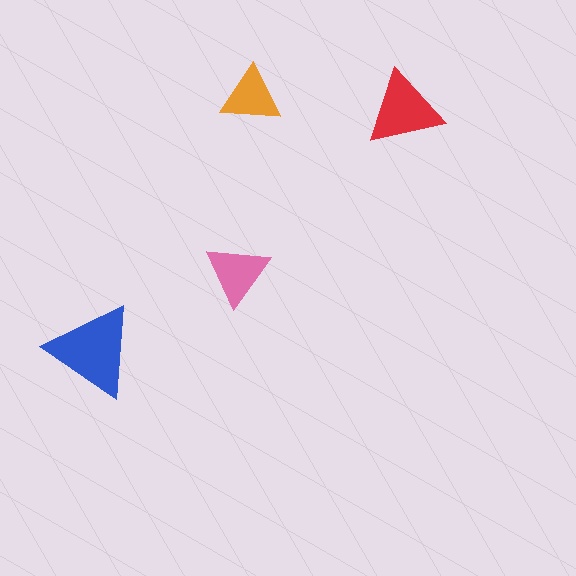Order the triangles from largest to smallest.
the blue one, the red one, the pink one, the orange one.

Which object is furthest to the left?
The blue triangle is leftmost.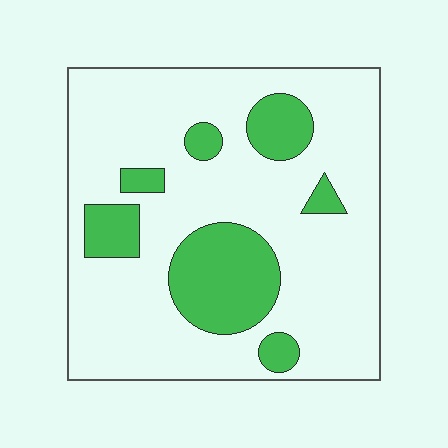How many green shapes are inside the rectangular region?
7.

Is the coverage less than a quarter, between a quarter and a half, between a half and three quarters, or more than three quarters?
Less than a quarter.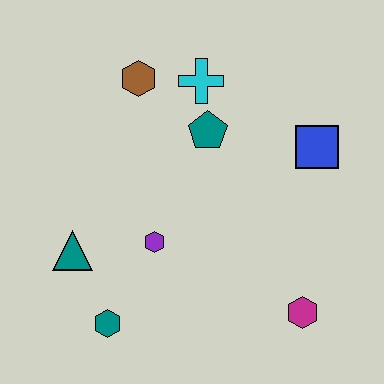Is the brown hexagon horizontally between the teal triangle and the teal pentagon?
Yes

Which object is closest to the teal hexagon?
The teal triangle is closest to the teal hexagon.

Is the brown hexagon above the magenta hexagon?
Yes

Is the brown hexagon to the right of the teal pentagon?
No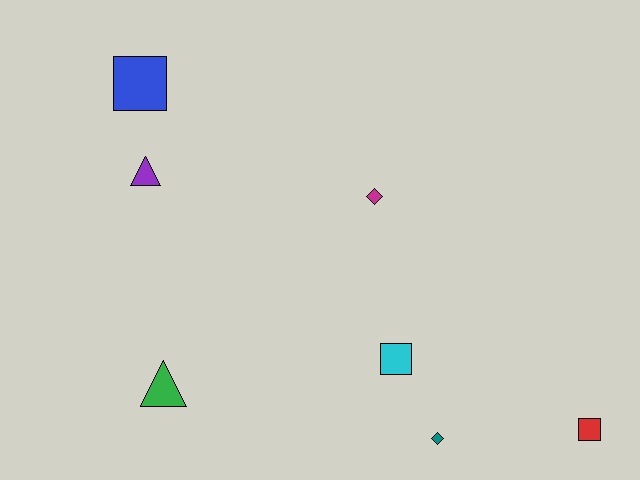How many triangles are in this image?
There are 2 triangles.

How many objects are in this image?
There are 7 objects.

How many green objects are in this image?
There is 1 green object.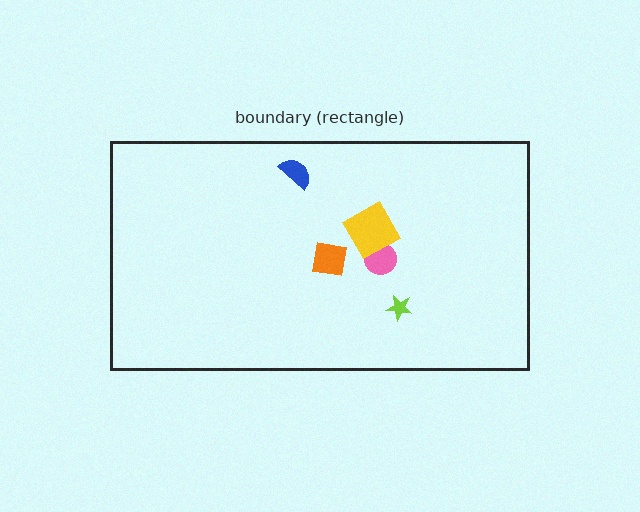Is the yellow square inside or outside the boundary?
Inside.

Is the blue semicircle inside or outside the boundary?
Inside.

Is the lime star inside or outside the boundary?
Inside.